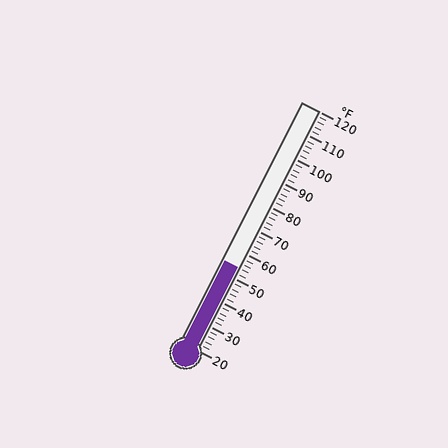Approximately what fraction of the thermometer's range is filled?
The thermometer is filled to approximately 35% of its range.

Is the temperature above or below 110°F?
The temperature is below 110°F.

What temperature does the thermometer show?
The thermometer shows approximately 54°F.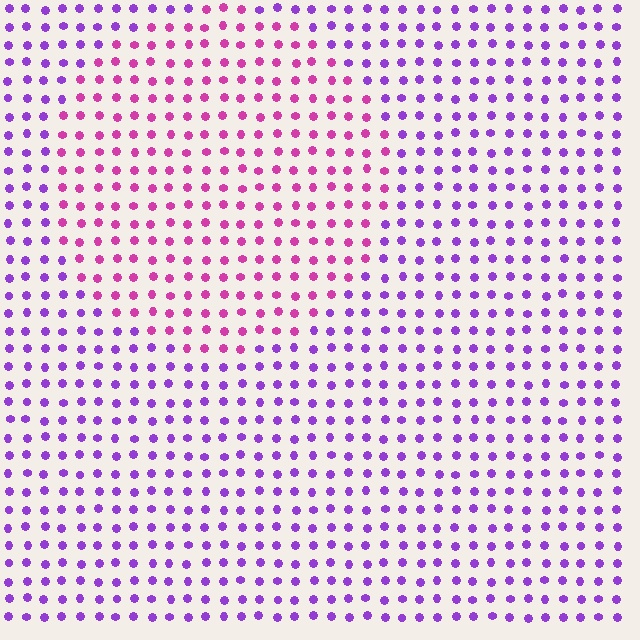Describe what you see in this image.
The image is filled with small purple elements in a uniform arrangement. A circle-shaped region is visible where the elements are tinted to a slightly different hue, forming a subtle color boundary.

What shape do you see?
I see a circle.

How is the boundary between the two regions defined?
The boundary is defined purely by a slight shift in hue (about 41 degrees). Spacing, size, and orientation are identical on both sides.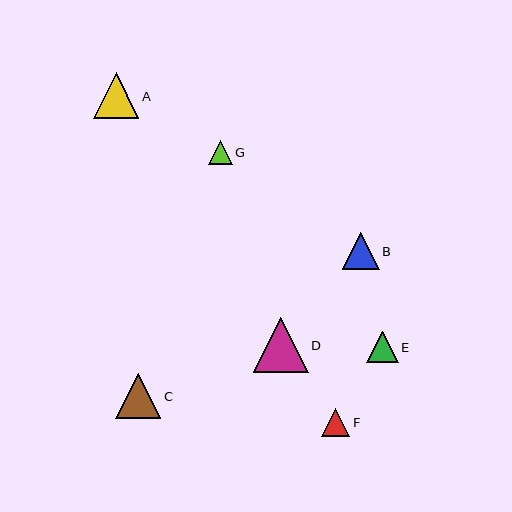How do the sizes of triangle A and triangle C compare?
Triangle A and triangle C are approximately the same size.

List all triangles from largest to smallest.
From largest to smallest: D, A, C, B, E, F, G.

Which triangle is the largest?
Triangle D is the largest with a size of approximately 55 pixels.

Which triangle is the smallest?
Triangle G is the smallest with a size of approximately 24 pixels.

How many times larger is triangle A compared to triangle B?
Triangle A is approximately 1.2 times the size of triangle B.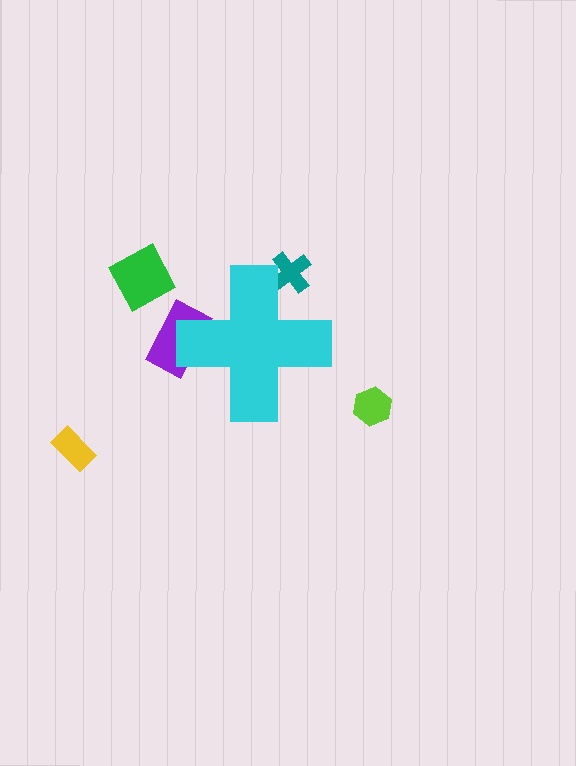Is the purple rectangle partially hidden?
Yes, the purple rectangle is partially hidden behind the cyan cross.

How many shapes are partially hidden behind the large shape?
2 shapes are partially hidden.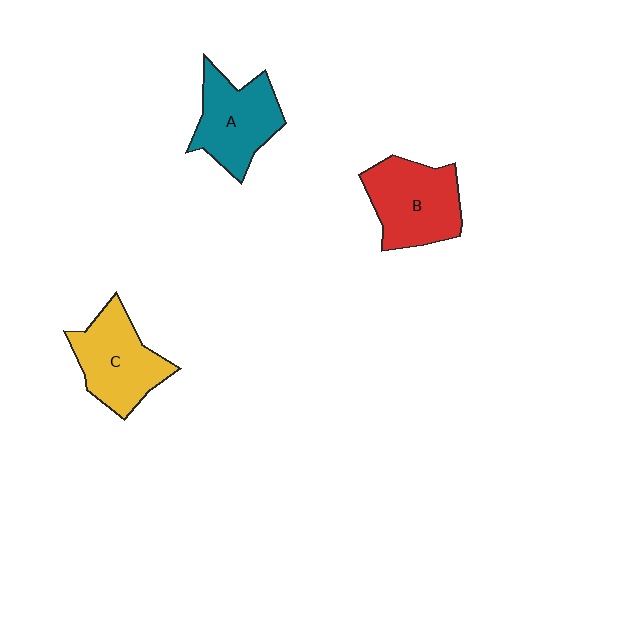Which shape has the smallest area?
Shape A (teal).